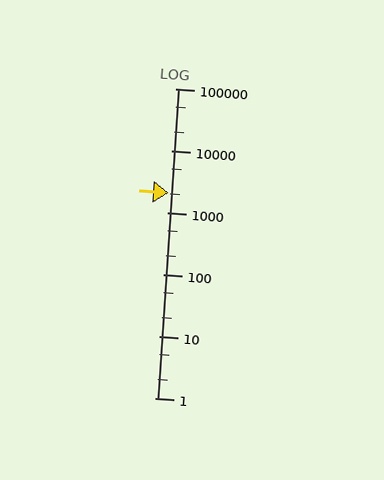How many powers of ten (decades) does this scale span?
The scale spans 5 decades, from 1 to 100000.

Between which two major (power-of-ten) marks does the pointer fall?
The pointer is between 1000 and 10000.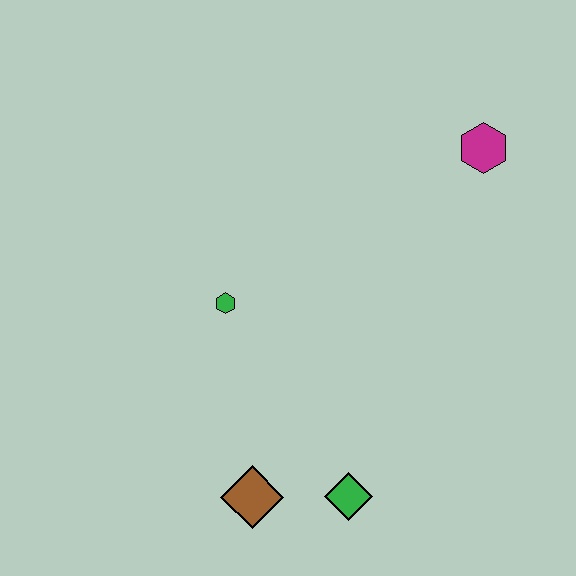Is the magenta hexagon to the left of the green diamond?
No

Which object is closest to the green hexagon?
The brown diamond is closest to the green hexagon.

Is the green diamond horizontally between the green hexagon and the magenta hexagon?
Yes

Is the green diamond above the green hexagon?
No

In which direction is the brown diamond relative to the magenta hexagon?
The brown diamond is below the magenta hexagon.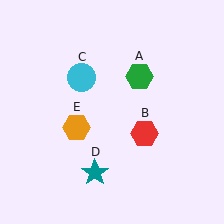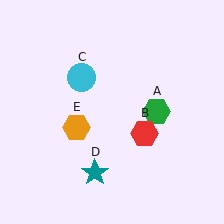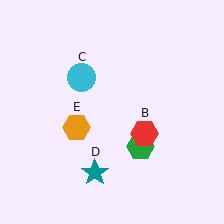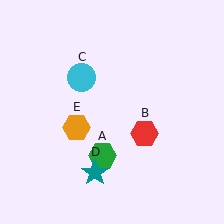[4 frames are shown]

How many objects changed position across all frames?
1 object changed position: green hexagon (object A).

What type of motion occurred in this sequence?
The green hexagon (object A) rotated clockwise around the center of the scene.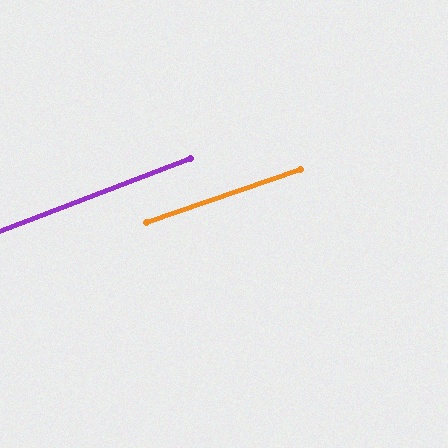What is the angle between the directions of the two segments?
Approximately 2 degrees.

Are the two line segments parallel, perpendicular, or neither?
Parallel — their directions differ by only 1.8°.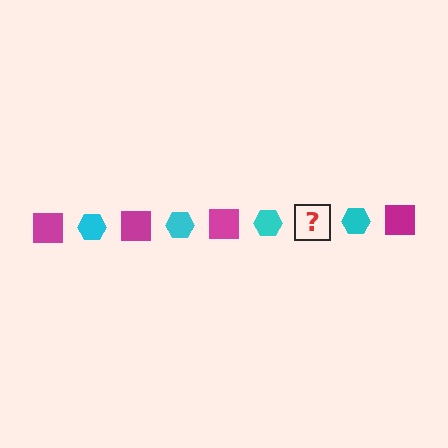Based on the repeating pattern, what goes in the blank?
The blank should be a magenta square.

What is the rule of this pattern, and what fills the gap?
The rule is that the pattern alternates between magenta square and cyan hexagon. The gap should be filled with a magenta square.